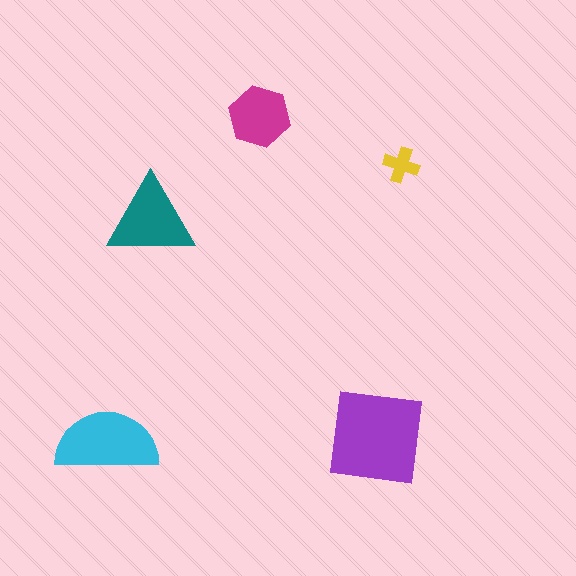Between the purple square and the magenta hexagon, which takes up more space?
The purple square.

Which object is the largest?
The purple square.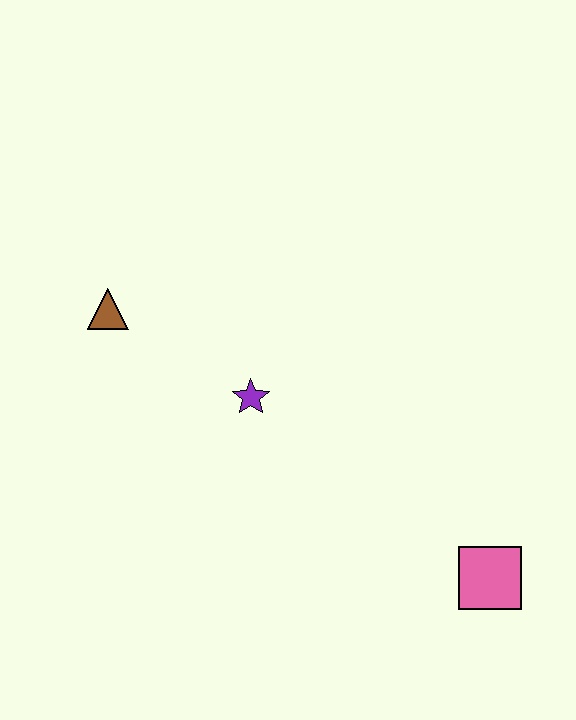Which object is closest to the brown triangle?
The purple star is closest to the brown triangle.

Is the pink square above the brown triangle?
No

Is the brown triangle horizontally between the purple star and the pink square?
No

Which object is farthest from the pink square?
The brown triangle is farthest from the pink square.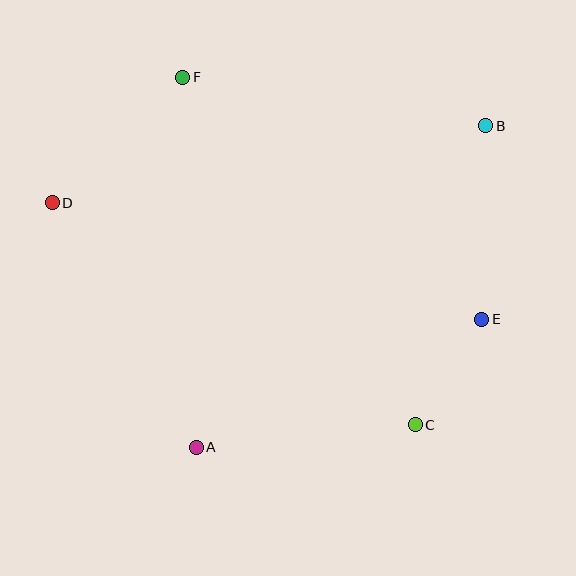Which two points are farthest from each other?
Points D and E are farthest from each other.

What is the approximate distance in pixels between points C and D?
The distance between C and D is approximately 425 pixels.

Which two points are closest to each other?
Points C and E are closest to each other.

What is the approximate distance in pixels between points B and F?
The distance between B and F is approximately 307 pixels.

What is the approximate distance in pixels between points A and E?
The distance between A and E is approximately 313 pixels.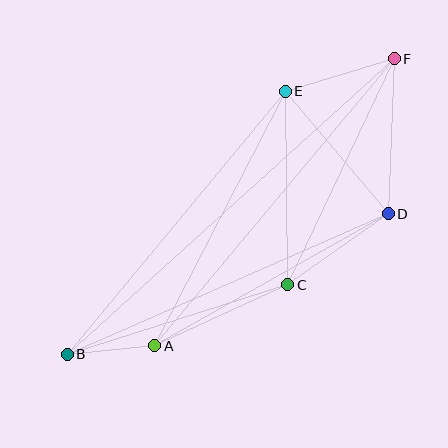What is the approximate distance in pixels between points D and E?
The distance between D and E is approximately 160 pixels.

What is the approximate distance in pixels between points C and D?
The distance between C and D is approximately 123 pixels.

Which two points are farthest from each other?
Points B and F are farthest from each other.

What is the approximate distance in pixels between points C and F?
The distance between C and F is approximately 250 pixels.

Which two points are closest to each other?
Points A and B are closest to each other.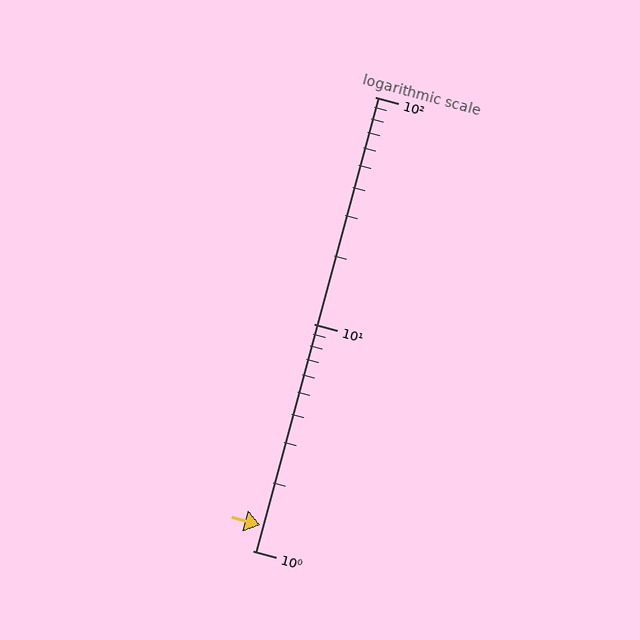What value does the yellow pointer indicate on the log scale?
The pointer indicates approximately 1.3.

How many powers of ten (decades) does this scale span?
The scale spans 2 decades, from 1 to 100.